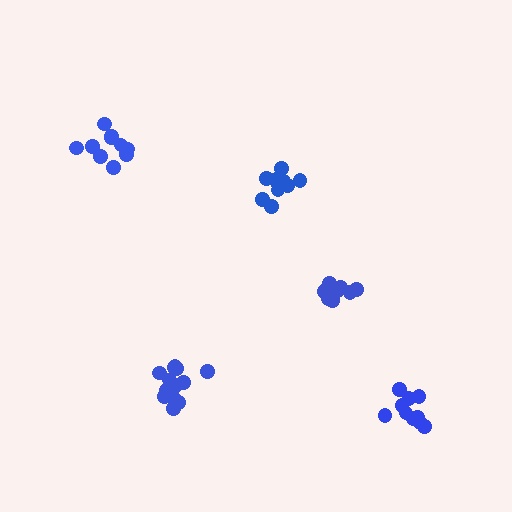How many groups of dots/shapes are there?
There are 5 groups.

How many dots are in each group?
Group 1: 14 dots, Group 2: 10 dots, Group 3: 11 dots, Group 4: 10 dots, Group 5: 10 dots (55 total).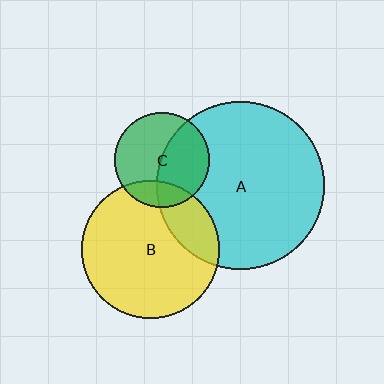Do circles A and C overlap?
Yes.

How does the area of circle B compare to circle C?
Approximately 2.1 times.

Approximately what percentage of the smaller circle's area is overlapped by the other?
Approximately 45%.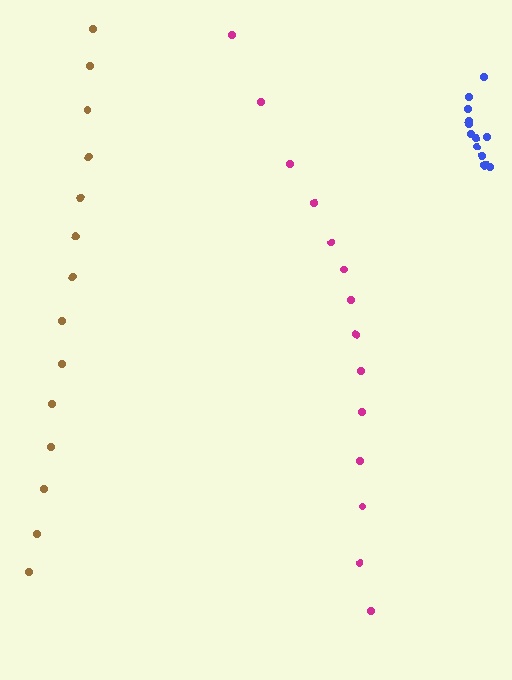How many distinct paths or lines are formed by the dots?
There are 3 distinct paths.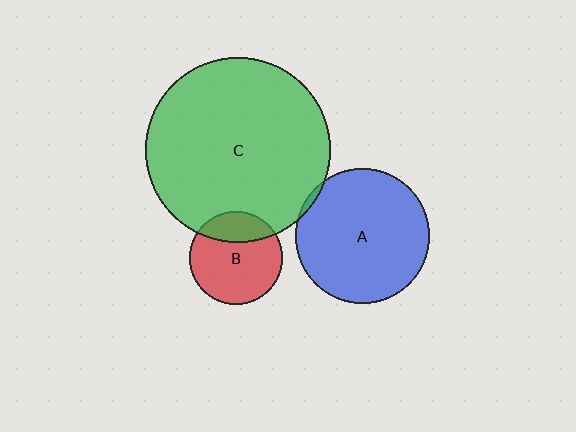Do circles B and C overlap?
Yes.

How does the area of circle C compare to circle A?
Approximately 1.9 times.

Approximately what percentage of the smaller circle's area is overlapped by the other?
Approximately 25%.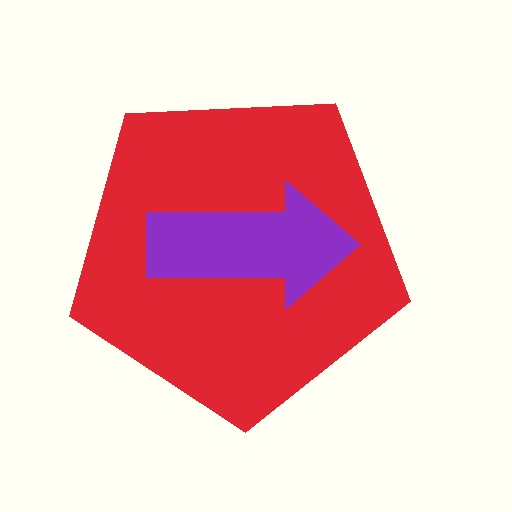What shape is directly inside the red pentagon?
The purple arrow.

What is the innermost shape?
The purple arrow.